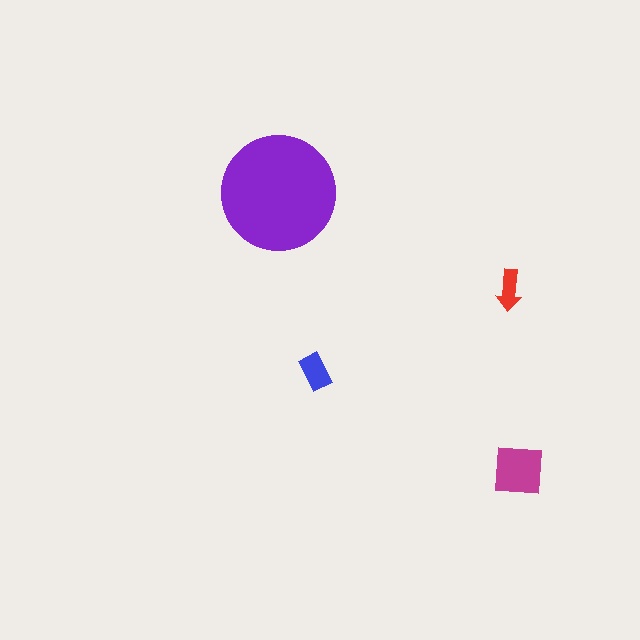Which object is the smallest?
The red arrow.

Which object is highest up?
The purple circle is topmost.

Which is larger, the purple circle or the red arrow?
The purple circle.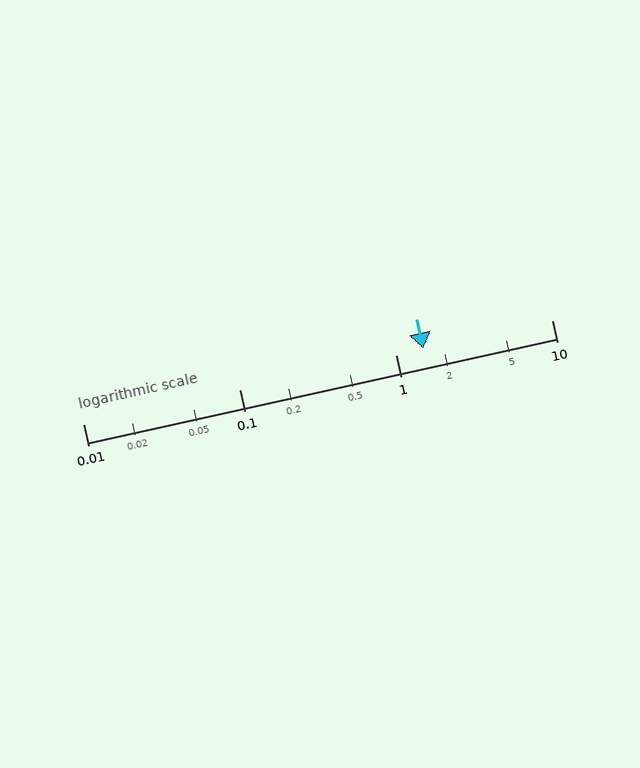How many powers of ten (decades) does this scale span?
The scale spans 3 decades, from 0.01 to 10.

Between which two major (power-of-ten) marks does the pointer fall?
The pointer is between 1 and 10.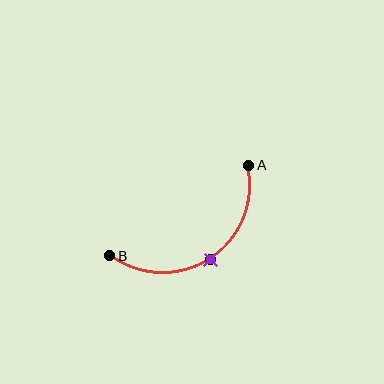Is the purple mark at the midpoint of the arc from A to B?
Yes. The purple mark lies on the arc at equal arc-length from both A and B — it is the arc midpoint.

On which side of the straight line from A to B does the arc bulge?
The arc bulges below the straight line connecting A and B.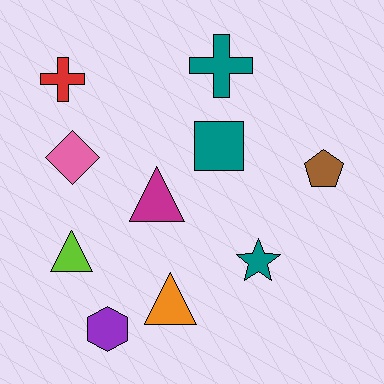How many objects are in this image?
There are 10 objects.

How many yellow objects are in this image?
There are no yellow objects.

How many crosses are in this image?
There are 2 crosses.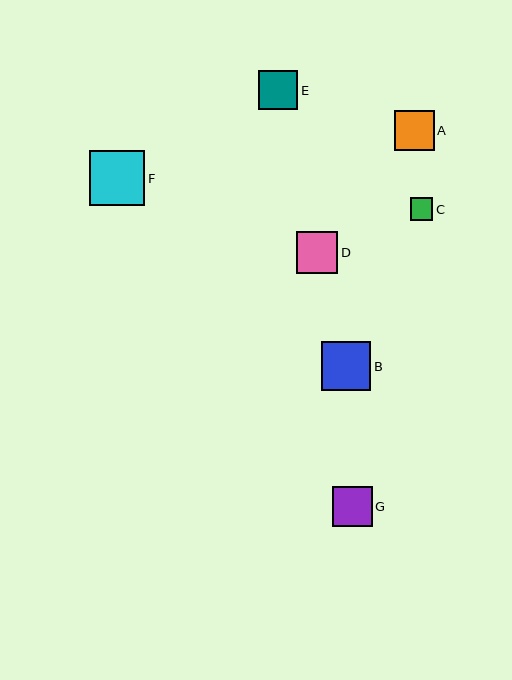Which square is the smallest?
Square C is the smallest with a size of approximately 23 pixels.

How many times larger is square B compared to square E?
Square B is approximately 1.3 times the size of square E.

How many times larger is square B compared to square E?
Square B is approximately 1.3 times the size of square E.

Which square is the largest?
Square F is the largest with a size of approximately 55 pixels.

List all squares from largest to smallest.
From largest to smallest: F, B, D, G, A, E, C.